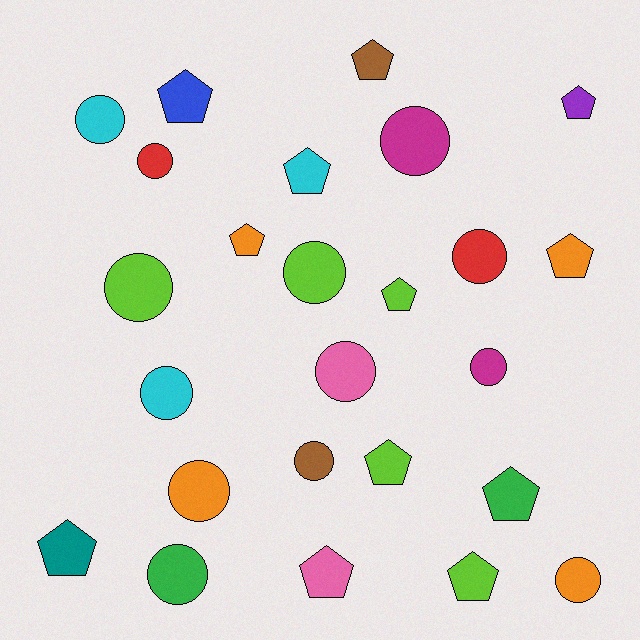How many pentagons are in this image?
There are 12 pentagons.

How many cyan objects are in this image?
There are 3 cyan objects.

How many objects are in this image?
There are 25 objects.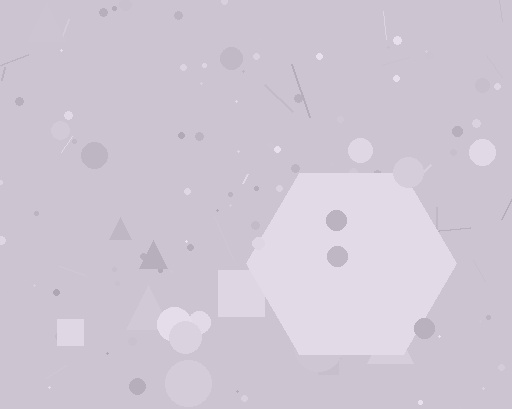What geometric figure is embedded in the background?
A hexagon is embedded in the background.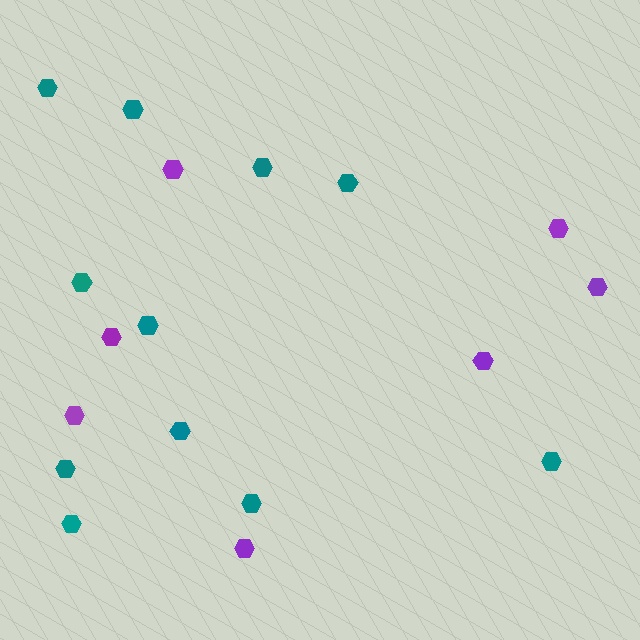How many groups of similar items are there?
There are 2 groups: one group of purple hexagons (7) and one group of teal hexagons (11).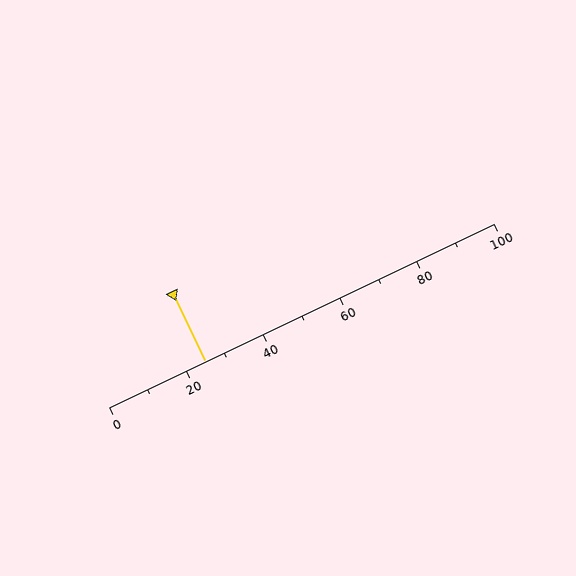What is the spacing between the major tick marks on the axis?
The major ticks are spaced 20 apart.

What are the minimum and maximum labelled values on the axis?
The axis runs from 0 to 100.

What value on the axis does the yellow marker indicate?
The marker indicates approximately 25.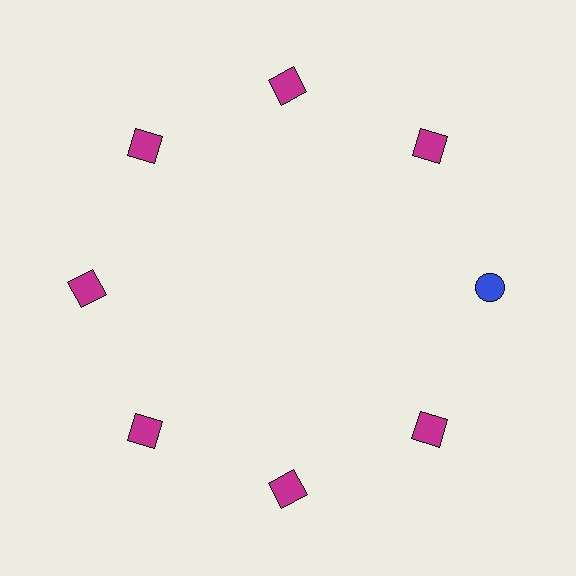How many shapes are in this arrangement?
There are 8 shapes arranged in a ring pattern.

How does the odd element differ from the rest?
It differs in both color (blue instead of magenta) and shape (circle instead of square).